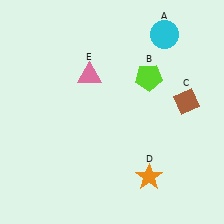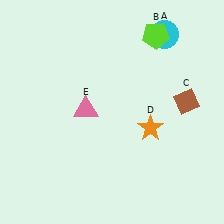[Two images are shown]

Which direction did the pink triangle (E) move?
The pink triangle (E) moved down.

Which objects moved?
The objects that moved are: the lime pentagon (B), the orange star (D), the pink triangle (E).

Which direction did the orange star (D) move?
The orange star (D) moved up.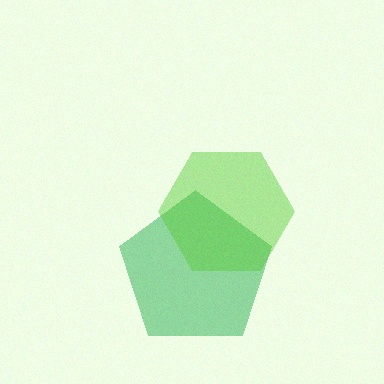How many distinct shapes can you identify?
There are 2 distinct shapes: a green pentagon, a lime hexagon.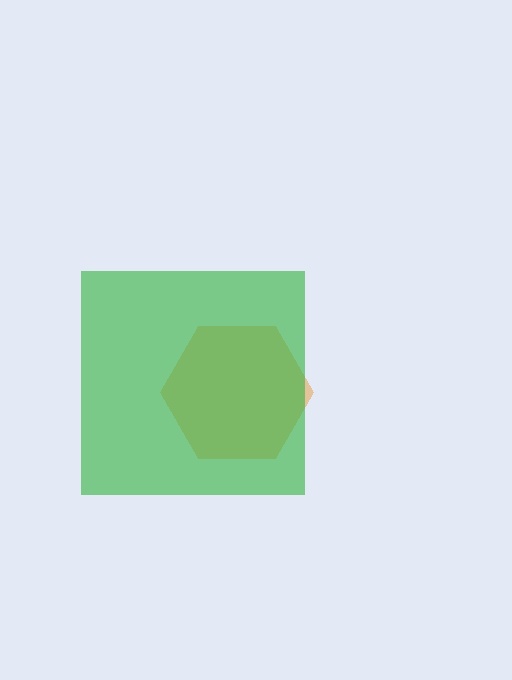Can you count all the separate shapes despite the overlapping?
Yes, there are 2 separate shapes.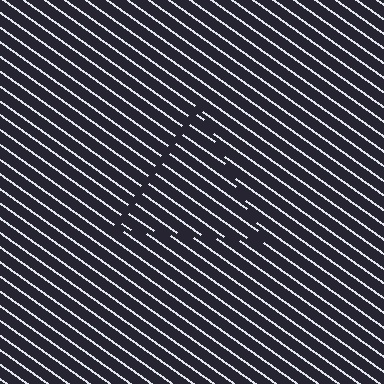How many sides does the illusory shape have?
3 sides — the line-ends trace a triangle.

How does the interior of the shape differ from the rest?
The interior of the shape contains the same grating, shifted by half a period — the contour is defined by the phase discontinuity where line-ends from the inner and outer gratings abut.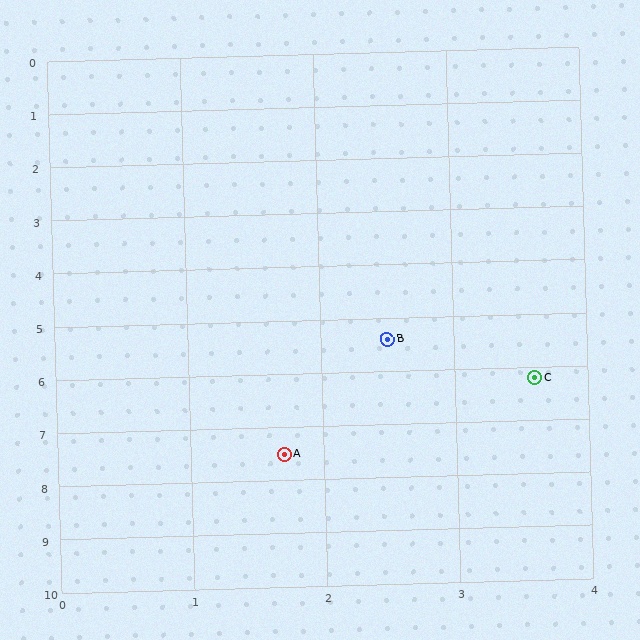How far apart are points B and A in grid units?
Points B and A are about 2.2 grid units apart.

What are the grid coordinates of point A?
Point A is at approximately (1.7, 7.5).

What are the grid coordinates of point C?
Point C is at approximately (3.6, 6.2).